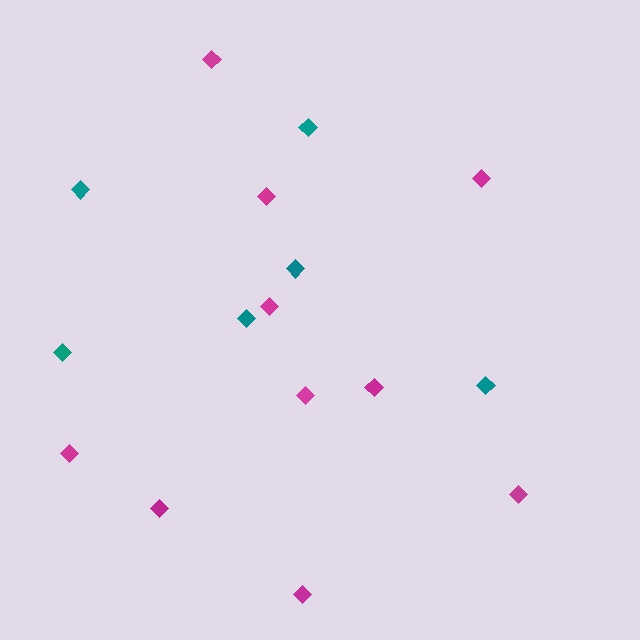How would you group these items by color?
There are 2 groups: one group of teal diamonds (6) and one group of magenta diamonds (10).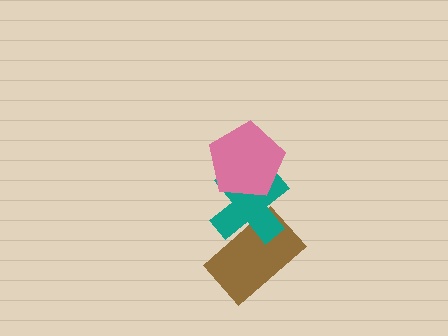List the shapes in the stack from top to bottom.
From top to bottom: the pink pentagon, the teal cross, the brown rectangle.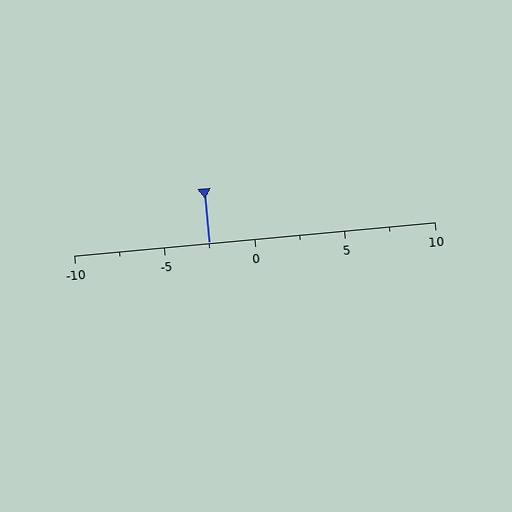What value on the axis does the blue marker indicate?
The marker indicates approximately -2.5.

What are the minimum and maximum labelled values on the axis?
The axis runs from -10 to 10.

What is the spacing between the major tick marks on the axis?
The major ticks are spaced 5 apart.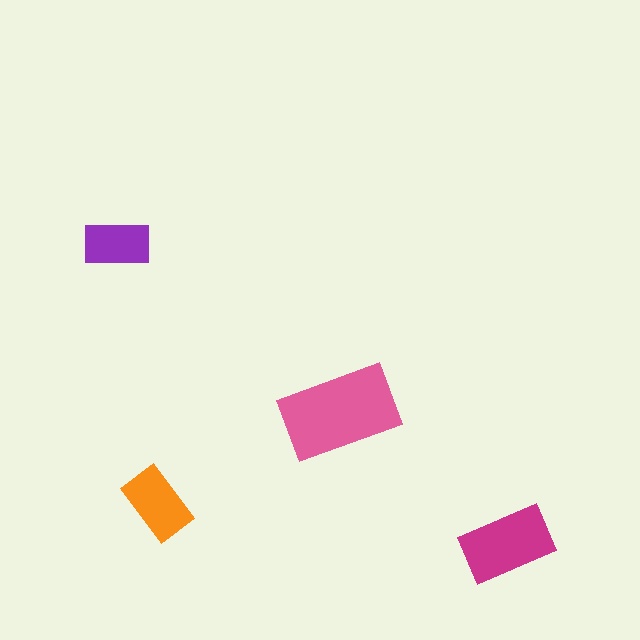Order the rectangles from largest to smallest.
the pink one, the magenta one, the orange one, the purple one.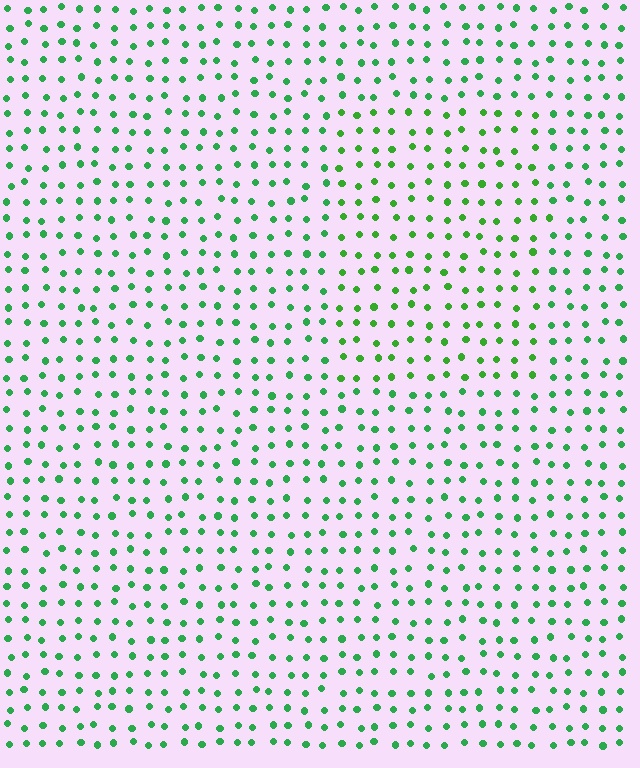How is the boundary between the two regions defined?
The boundary is defined purely by a slight shift in hue (about 21 degrees). Spacing, size, and orientation are identical on both sides.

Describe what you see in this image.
The image is filled with small green elements in a uniform arrangement. A rectangle-shaped region is visible where the elements are tinted to a slightly different hue, forming a subtle color boundary.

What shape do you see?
I see a rectangle.